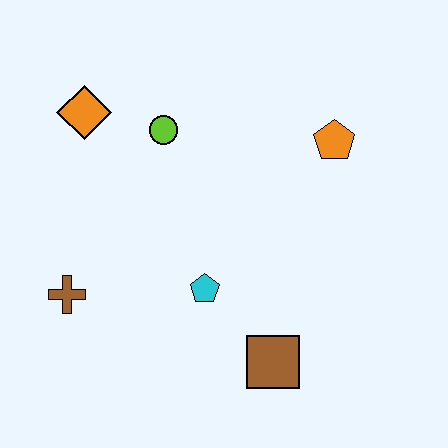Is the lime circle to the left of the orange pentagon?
Yes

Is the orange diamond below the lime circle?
No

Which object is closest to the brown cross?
The cyan pentagon is closest to the brown cross.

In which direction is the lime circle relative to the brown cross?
The lime circle is above the brown cross.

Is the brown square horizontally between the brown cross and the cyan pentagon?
No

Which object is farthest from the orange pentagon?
The brown cross is farthest from the orange pentagon.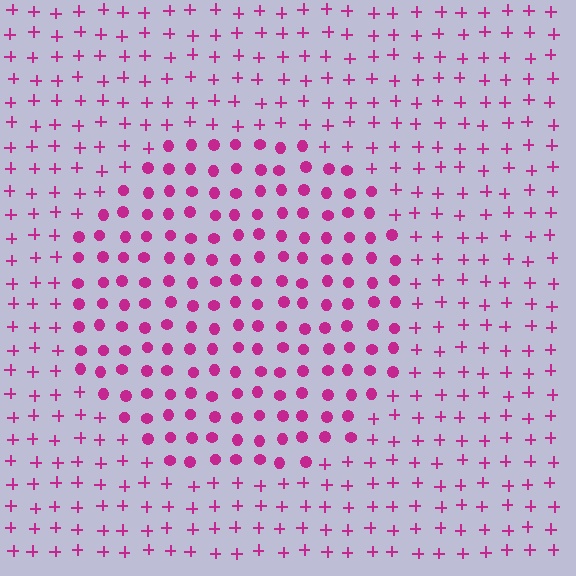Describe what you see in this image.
The image is filled with small magenta elements arranged in a uniform grid. A circle-shaped region contains circles, while the surrounding area contains plus signs. The boundary is defined purely by the change in element shape.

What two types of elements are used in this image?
The image uses circles inside the circle region and plus signs outside it.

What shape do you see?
I see a circle.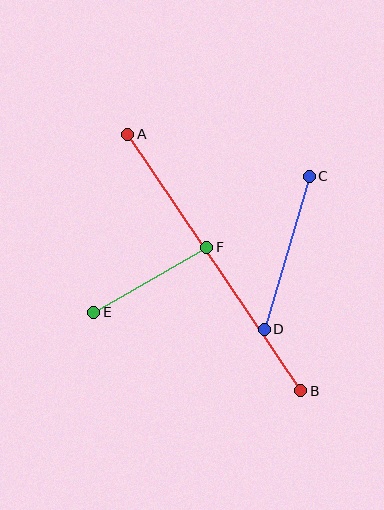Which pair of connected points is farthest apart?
Points A and B are farthest apart.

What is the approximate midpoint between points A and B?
The midpoint is at approximately (214, 262) pixels.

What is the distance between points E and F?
The distance is approximately 130 pixels.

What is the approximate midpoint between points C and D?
The midpoint is at approximately (287, 253) pixels.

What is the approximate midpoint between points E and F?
The midpoint is at approximately (150, 280) pixels.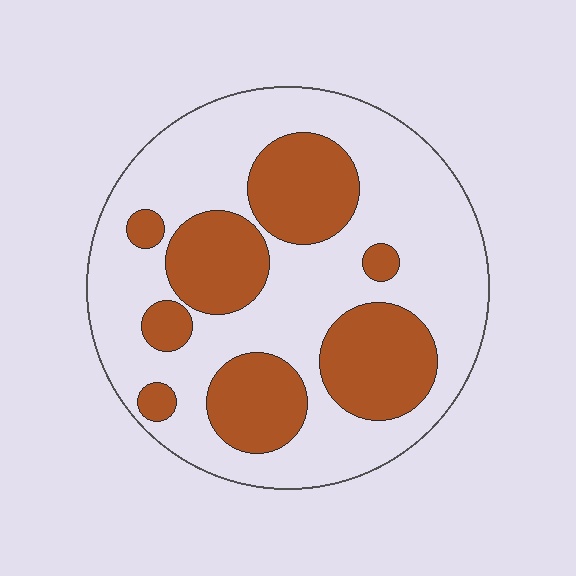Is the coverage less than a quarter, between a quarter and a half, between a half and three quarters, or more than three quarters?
Between a quarter and a half.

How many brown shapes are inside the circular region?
8.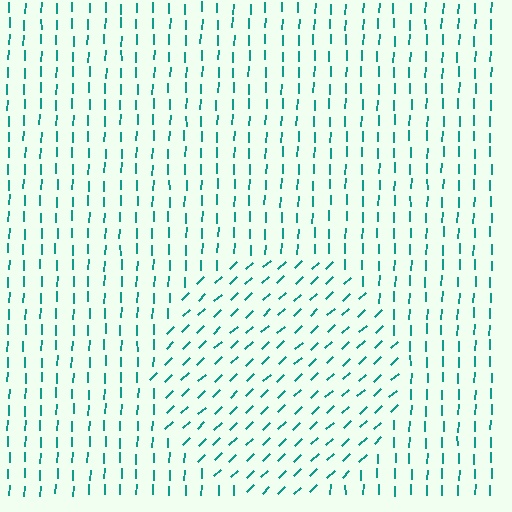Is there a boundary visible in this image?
Yes, there is a texture boundary formed by a change in line orientation.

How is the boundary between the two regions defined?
The boundary is defined purely by a change in line orientation (approximately 45 degrees difference). All lines are the same color and thickness.